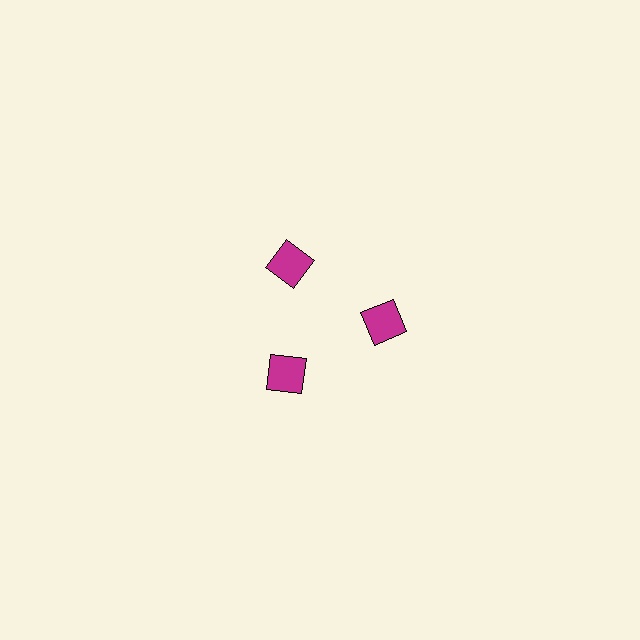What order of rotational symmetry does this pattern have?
This pattern has 3-fold rotational symmetry.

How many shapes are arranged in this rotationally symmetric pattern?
There are 3 shapes, arranged in 3 groups of 1.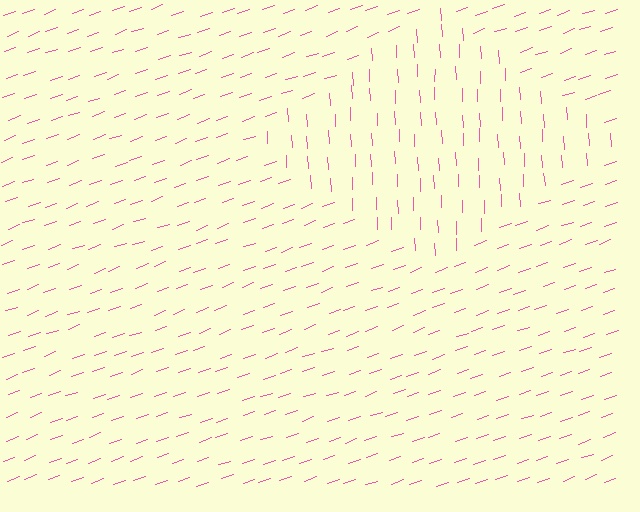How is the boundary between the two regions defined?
The boundary is defined purely by a change in line orientation (approximately 73 degrees difference). All lines are the same color and thickness.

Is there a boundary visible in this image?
Yes, there is a texture boundary formed by a change in line orientation.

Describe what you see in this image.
The image is filled with small pink line segments. A diamond region in the image has lines oriented differently from the surrounding lines, creating a visible texture boundary.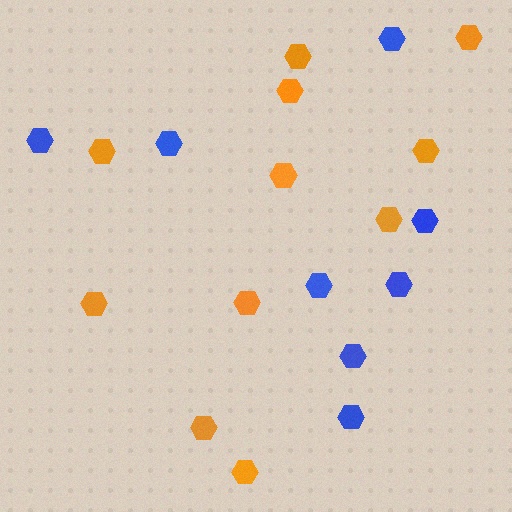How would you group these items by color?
There are 2 groups: one group of blue hexagons (8) and one group of orange hexagons (11).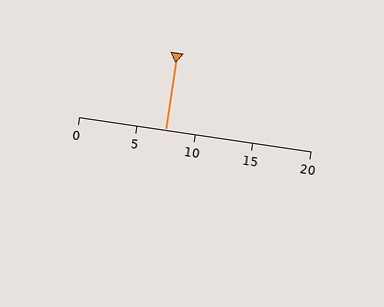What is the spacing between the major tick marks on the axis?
The major ticks are spaced 5 apart.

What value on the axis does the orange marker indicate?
The marker indicates approximately 7.5.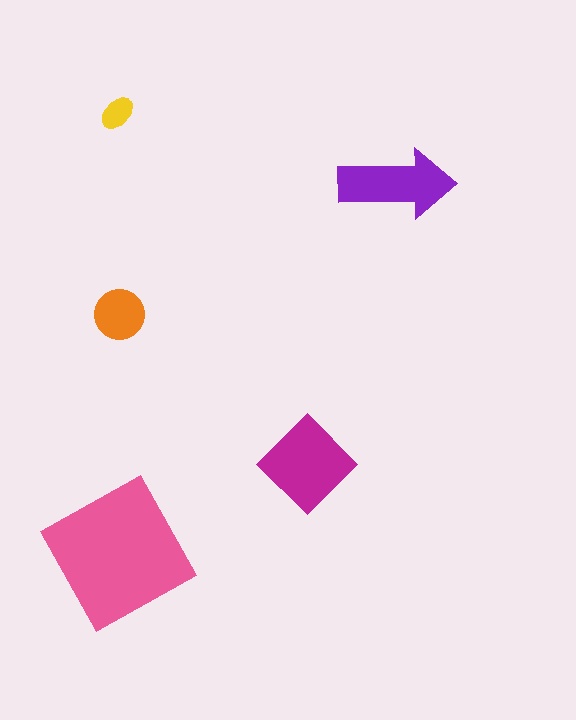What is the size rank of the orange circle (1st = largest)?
4th.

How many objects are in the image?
There are 5 objects in the image.